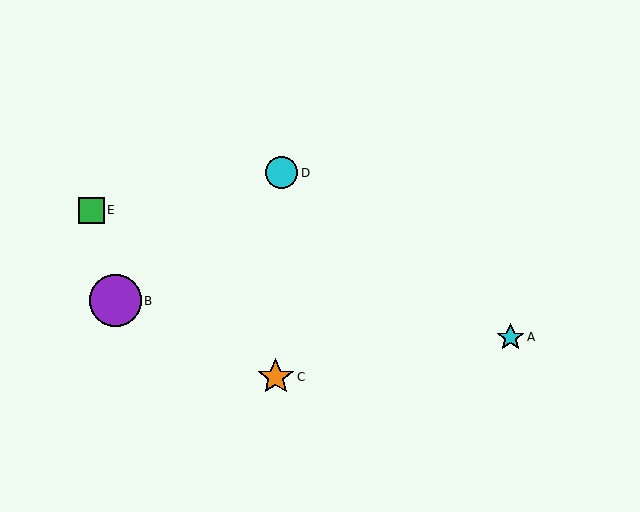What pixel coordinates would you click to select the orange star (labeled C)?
Click at (276, 377) to select the orange star C.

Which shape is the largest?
The purple circle (labeled B) is the largest.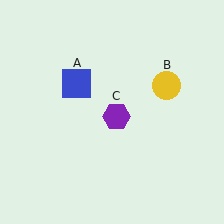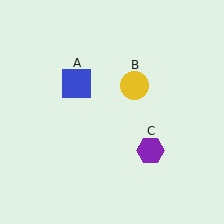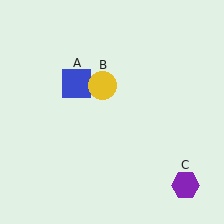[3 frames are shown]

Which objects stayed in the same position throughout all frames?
Blue square (object A) remained stationary.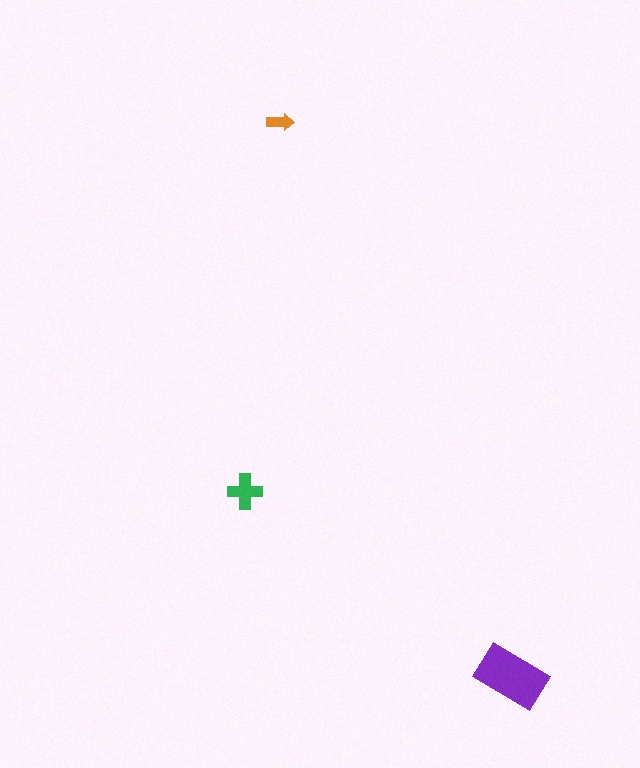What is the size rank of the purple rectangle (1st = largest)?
1st.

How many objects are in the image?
There are 3 objects in the image.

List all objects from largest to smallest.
The purple rectangle, the green cross, the orange arrow.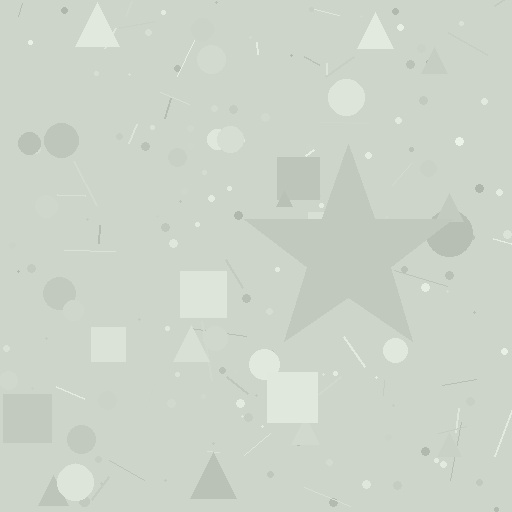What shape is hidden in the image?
A star is hidden in the image.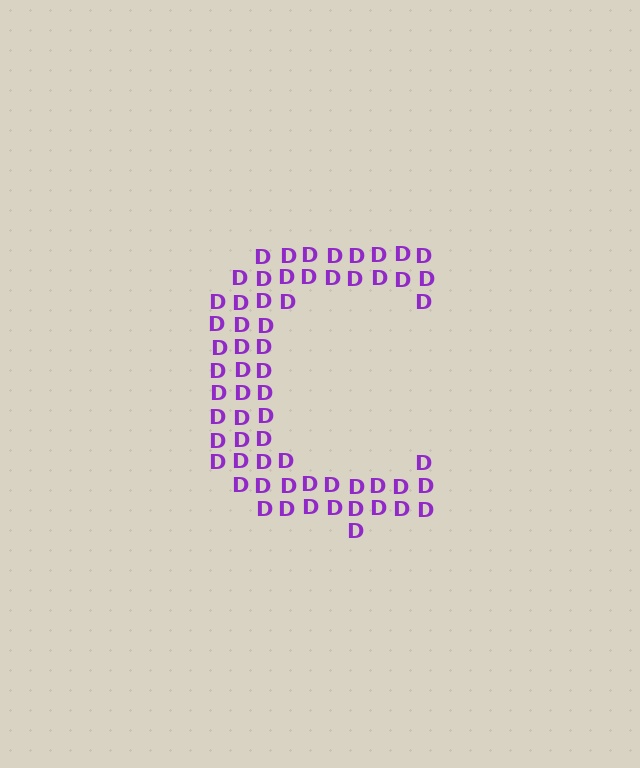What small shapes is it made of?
It is made of small letter D's.